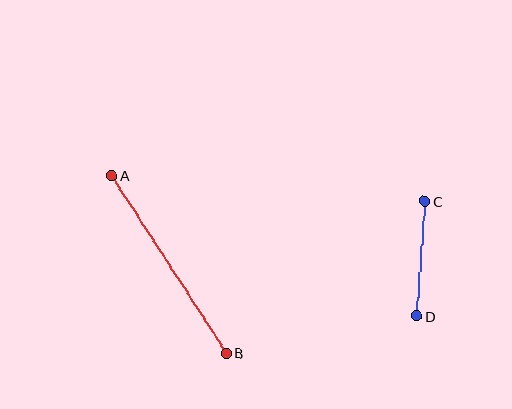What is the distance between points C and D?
The distance is approximately 115 pixels.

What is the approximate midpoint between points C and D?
The midpoint is at approximately (421, 259) pixels.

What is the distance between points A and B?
The distance is approximately 211 pixels.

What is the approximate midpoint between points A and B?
The midpoint is at approximately (169, 265) pixels.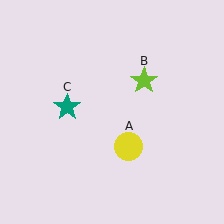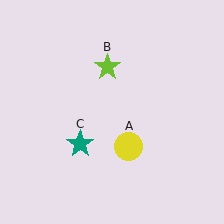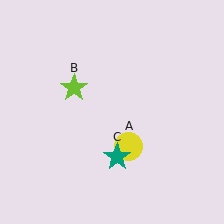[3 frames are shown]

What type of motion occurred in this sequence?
The lime star (object B), teal star (object C) rotated counterclockwise around the center of the scene.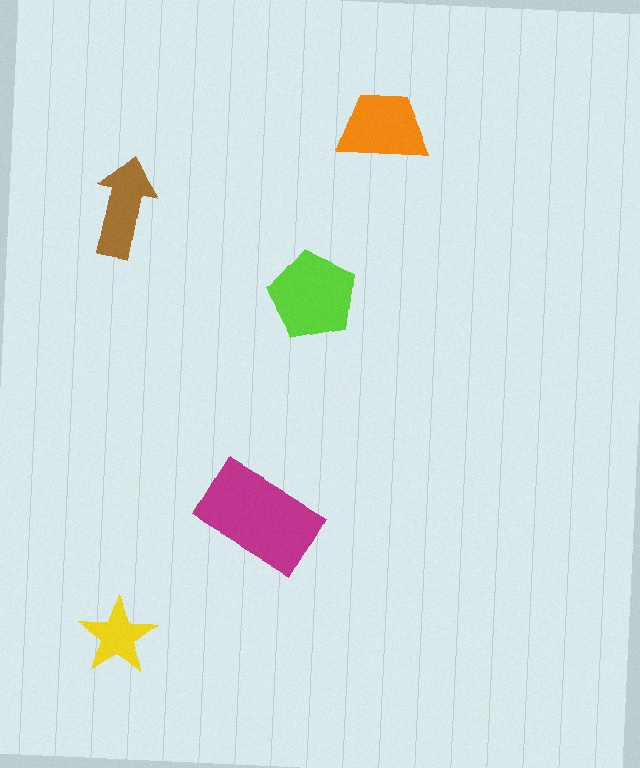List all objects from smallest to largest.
The yellow star, the brown arrow, the orange trapezoid, the lime pentagon, the magenta rectangle.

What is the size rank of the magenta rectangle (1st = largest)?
1st.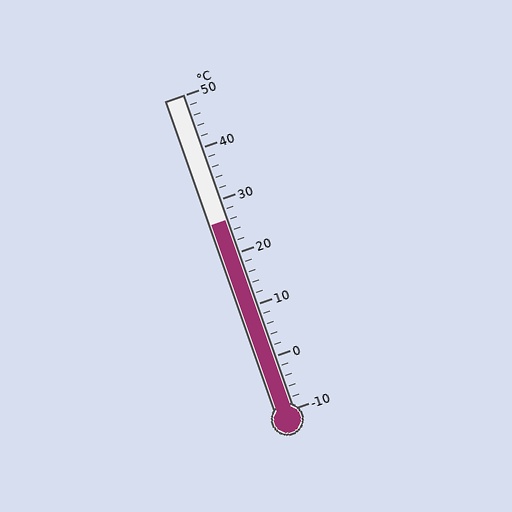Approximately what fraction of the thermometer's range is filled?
The thermometer is filled to approximately 60% of its range.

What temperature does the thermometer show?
The thermometer shows approximately 26°C.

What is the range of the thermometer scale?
The thermometer scale ranges from -10°C to 50°C.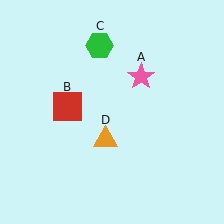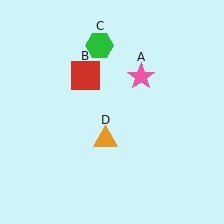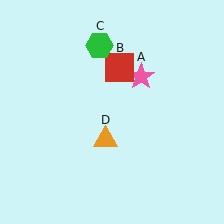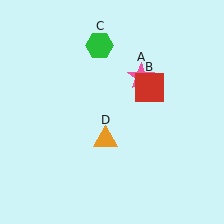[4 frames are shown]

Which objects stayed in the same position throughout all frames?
Pink star (object A) and green hexagon (object C) and orange triangle (object D) remained stationary.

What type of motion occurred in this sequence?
The red square (object B) rotated clockwise around the center of the scene.